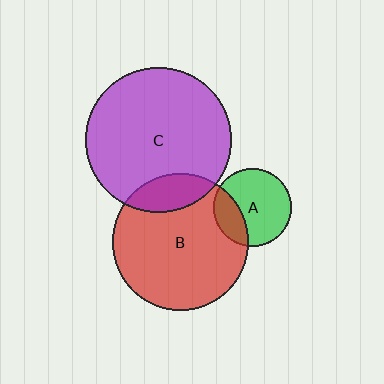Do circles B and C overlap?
Yes.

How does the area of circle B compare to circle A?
Approximately 3.0 times.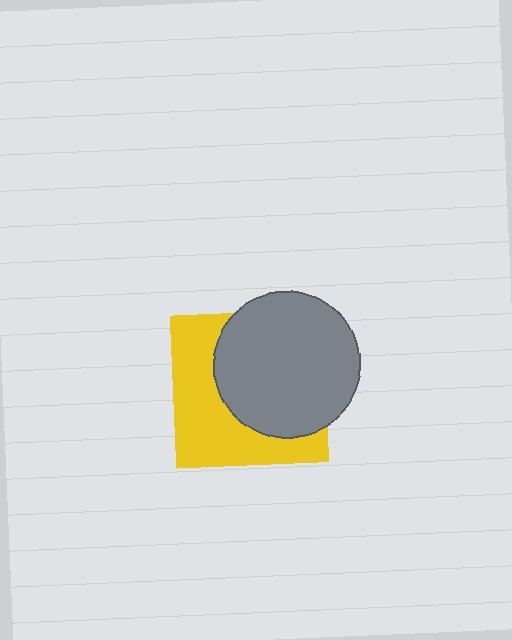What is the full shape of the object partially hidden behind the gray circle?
The partially hidden object is a yellow square.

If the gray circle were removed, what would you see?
You would see the complete yellow square.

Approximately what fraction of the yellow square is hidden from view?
Roughly 54% of the yellow square is hidden behind the gray circle.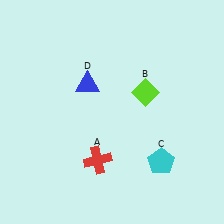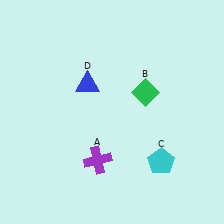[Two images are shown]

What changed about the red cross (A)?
In Image 1, A is red. In Image 2, it changed to purple.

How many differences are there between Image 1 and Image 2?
There are 2 differences between the two images.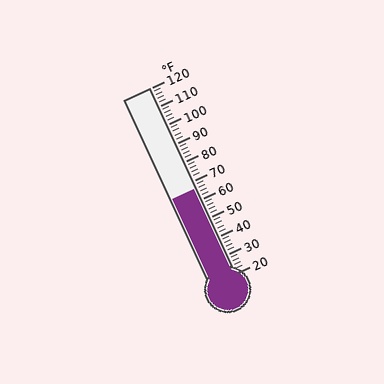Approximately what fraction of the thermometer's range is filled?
The thermometer is filled to approximately 45% of its range.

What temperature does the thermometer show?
The thermometer shows approximately 66°F.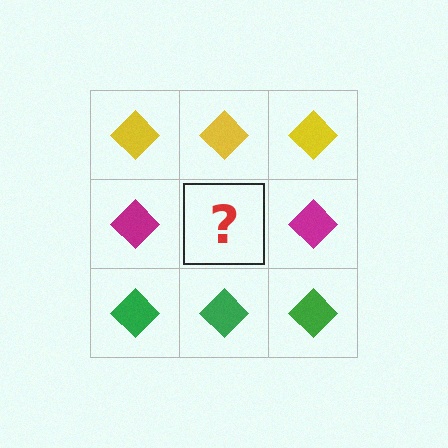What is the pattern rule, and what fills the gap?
The rule is that each row has a consistent color. The gap should be filled with a magenta diamond.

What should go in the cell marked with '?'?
The missing cell should contain a magenta diamond.